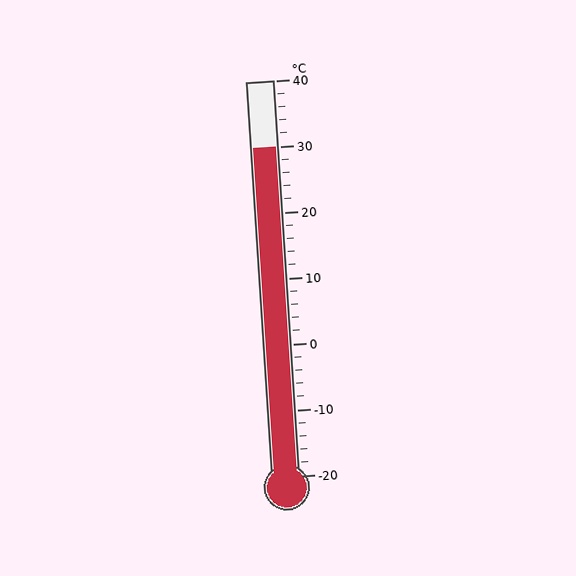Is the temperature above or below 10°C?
The temperature is above 10°C.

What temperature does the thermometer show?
The thermometer shows approximately 30°C.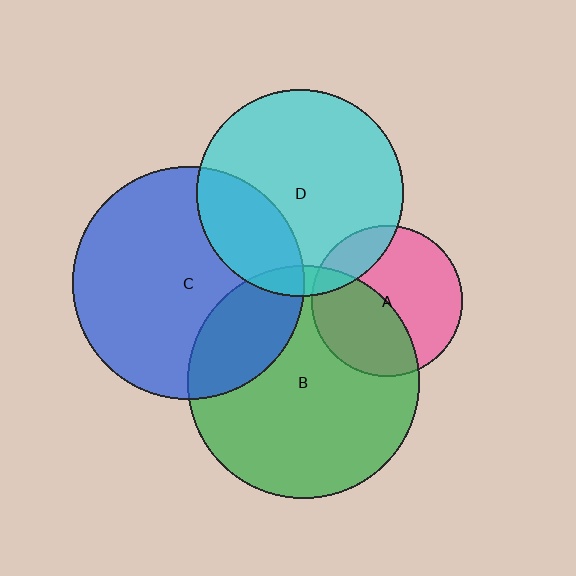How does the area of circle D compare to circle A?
Approximately 1.9 times.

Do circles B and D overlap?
Yes.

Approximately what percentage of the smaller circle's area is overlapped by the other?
Approximately 5%.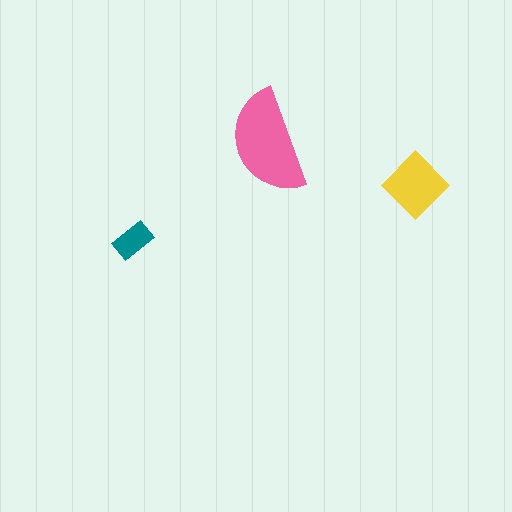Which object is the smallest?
The teal rectangle.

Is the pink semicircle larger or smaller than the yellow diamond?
Larger.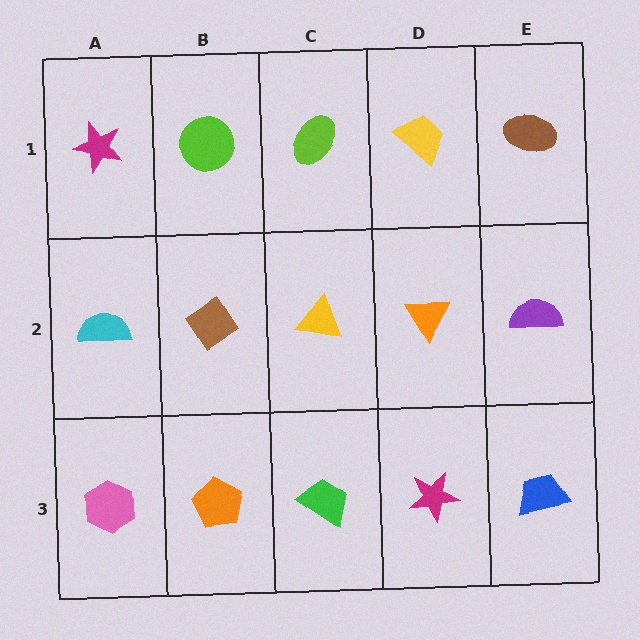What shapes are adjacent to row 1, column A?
A cyan semicircle (row 2, column A), a lime circle (row 1, column B).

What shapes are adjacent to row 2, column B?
A lime circle (row 1, column B), an orange pentagon (row 3, column B), a cyan semicircle (row 2, column A), a yellow triangle (row 2, column C).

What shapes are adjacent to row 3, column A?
A cyan semicircle (row 2, column A), an orange pentagon (row 3, column B).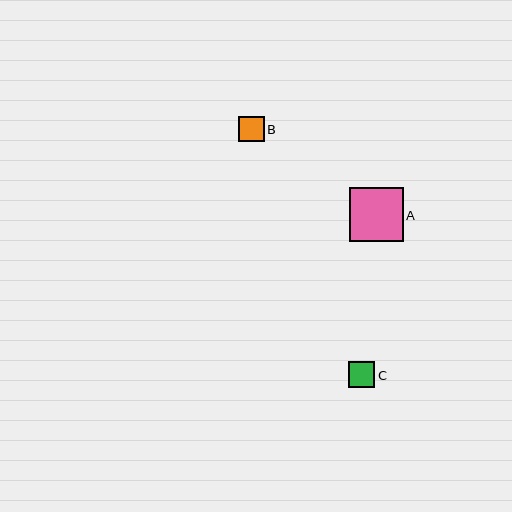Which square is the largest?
Square A is the largest with a size of approximately 54 pixels.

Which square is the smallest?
Square B is the smallest with a size of approximately 25 pixels.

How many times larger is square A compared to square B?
Square A is approximately 2.1 times the size of square B.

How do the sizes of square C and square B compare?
Square C and square B are approximately the same size.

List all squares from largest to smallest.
From largest to smallest: A, C, B.